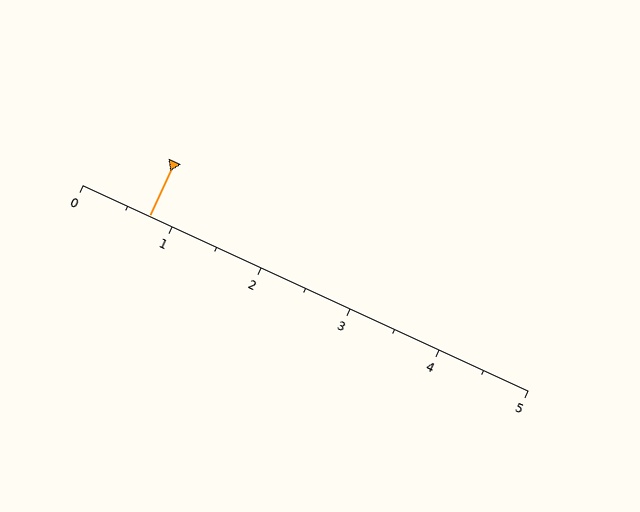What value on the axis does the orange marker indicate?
The marker indicates approximately 0.8.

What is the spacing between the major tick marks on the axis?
The major ticks are spaced 1 apart.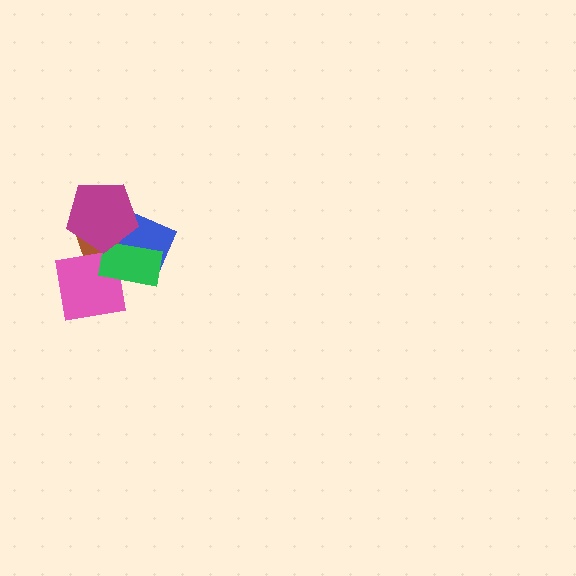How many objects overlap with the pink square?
4 objects overlap with the pink square.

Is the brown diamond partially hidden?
Yes, it is partially covered by another shape.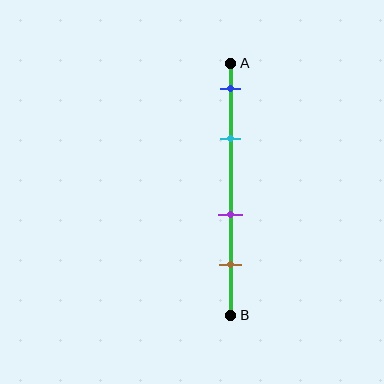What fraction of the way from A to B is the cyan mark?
The cyan mark is approximately 30% (0.3) of the way from A to B.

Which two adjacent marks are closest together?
The blue and cyan marks are the closest adjacent pair.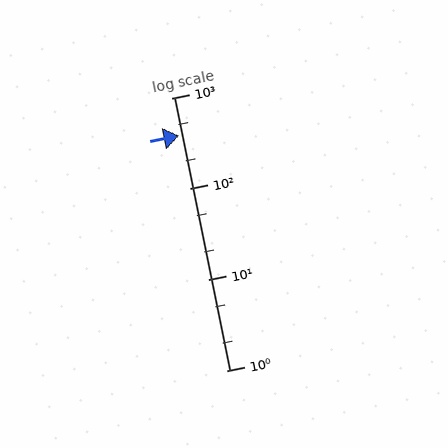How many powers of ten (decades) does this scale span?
The scale spans 3 decades, from 1 to 1000.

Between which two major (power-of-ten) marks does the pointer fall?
The pointer is between 100 and 1000.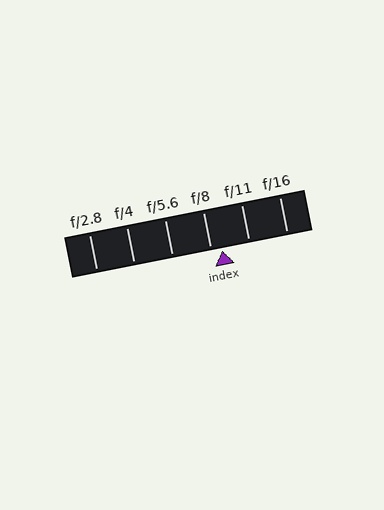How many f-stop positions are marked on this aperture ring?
There are 6 f-stop positions marked.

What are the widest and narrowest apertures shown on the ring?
The widest aperture shown is f/2.8 and the narrowest is f/16.